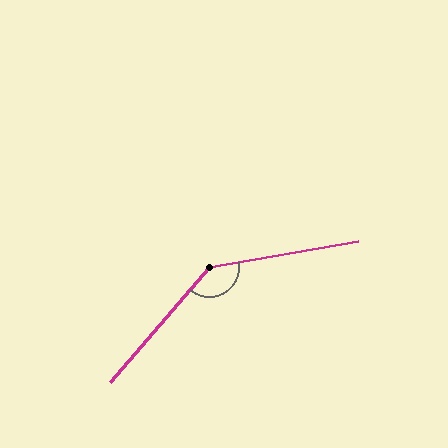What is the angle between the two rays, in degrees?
Approximately 141 degrees.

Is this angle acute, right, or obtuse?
It is obtuse.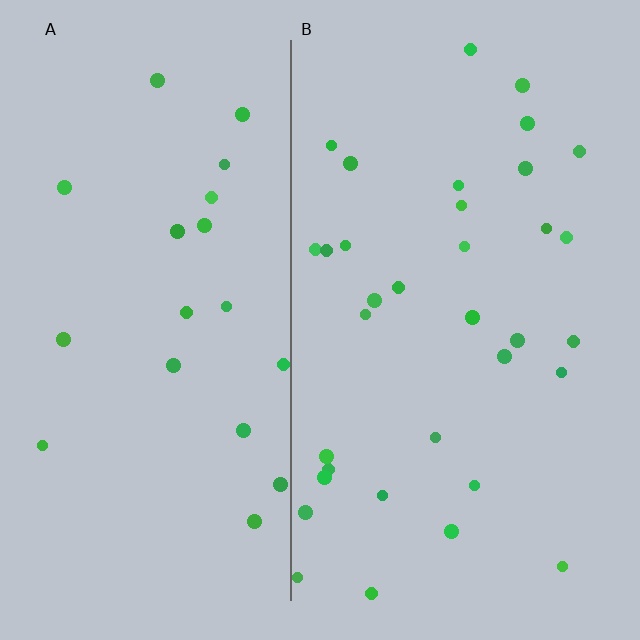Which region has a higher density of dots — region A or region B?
B (the right).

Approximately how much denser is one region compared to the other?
Approximately 1.7× — region B over region A.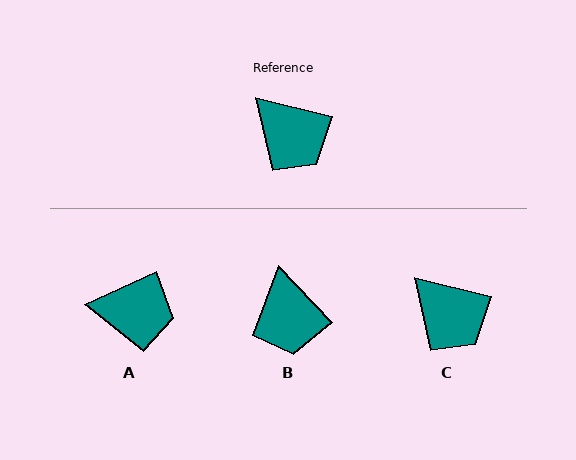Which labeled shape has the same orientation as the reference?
C.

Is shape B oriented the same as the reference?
No, it is off by about 33 degrees.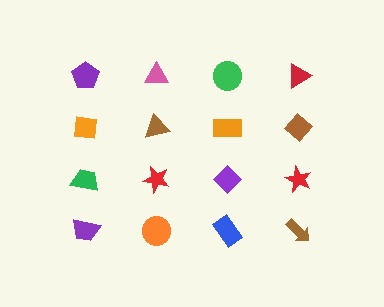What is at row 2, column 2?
A brown triangle.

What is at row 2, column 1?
An orange square.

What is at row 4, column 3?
A blue rectangle.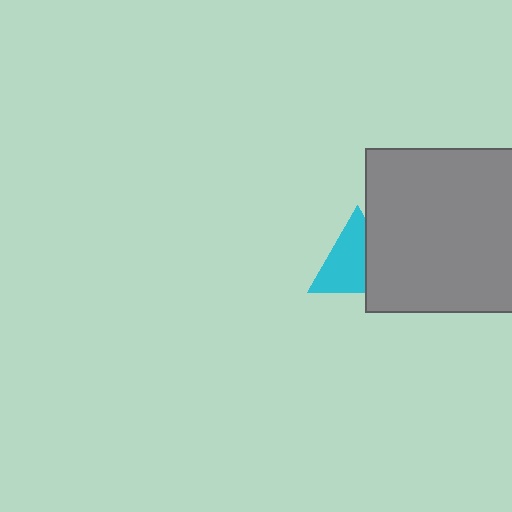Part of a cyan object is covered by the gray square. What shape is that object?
It is a triangle.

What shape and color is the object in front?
The object in front is a gray square.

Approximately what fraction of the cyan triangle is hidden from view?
Roughly 36% of the cyan triangle is hidden behind the gray square.